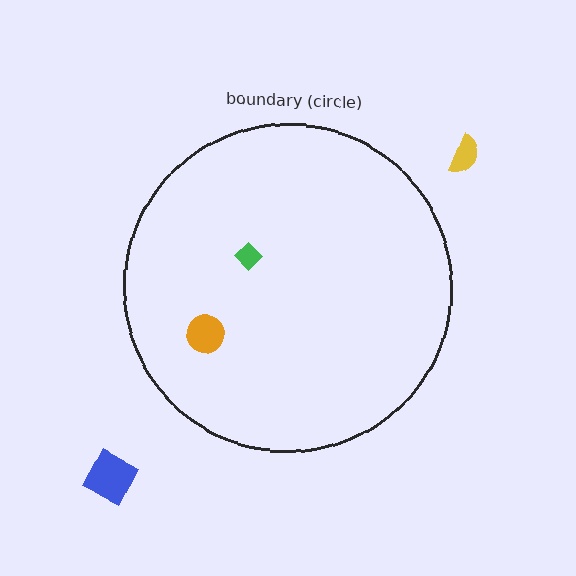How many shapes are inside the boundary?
2 inside, 2 outside.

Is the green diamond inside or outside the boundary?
Inside.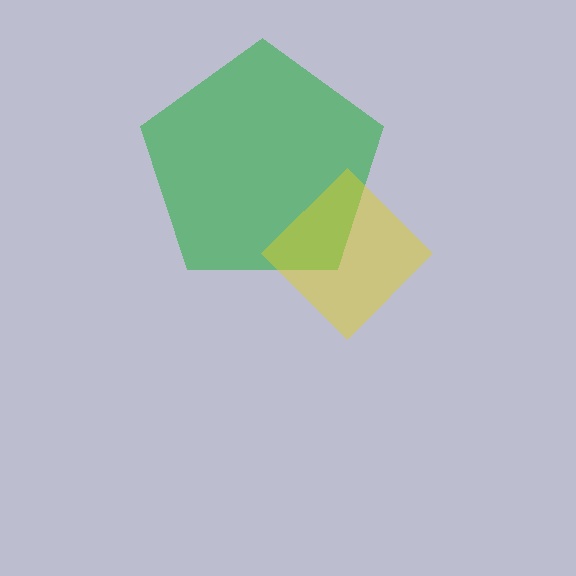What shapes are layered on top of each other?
The layered shapes are: a green pentagon, a yellow diamond.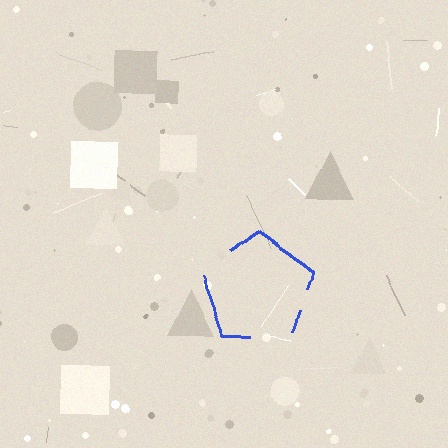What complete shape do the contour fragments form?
The contour fragments form a pentagon.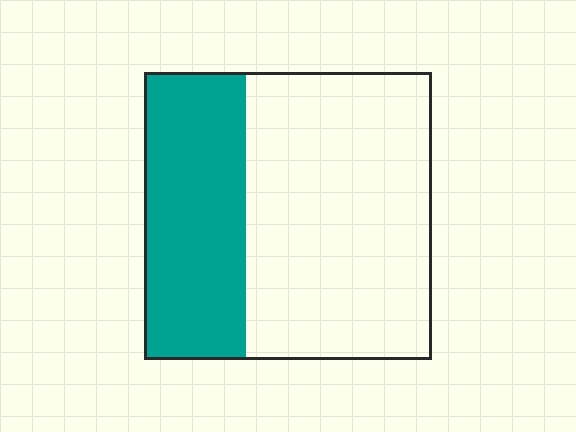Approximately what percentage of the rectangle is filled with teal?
Approximately 35%.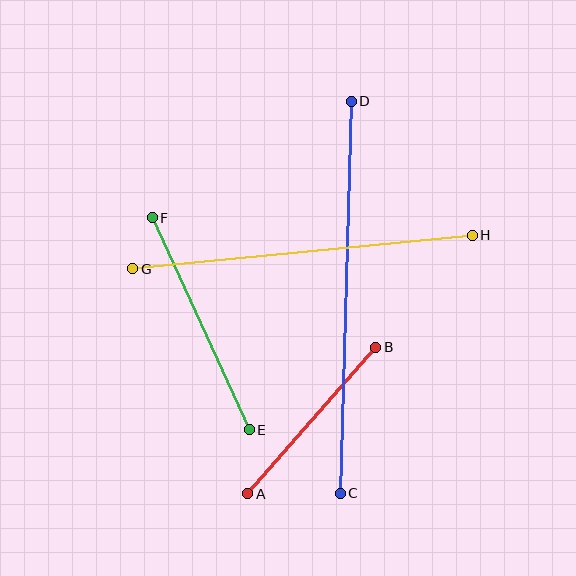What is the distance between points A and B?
The distance is approximately 195 pixels.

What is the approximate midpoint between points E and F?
The midpoint is at approximately (201, 324) pixels.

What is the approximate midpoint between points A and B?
The midpoint is at approximately (312, 420) pixels.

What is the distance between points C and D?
The distance is approximately 392 pixels.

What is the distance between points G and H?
The distance is approximately 341 pixels.